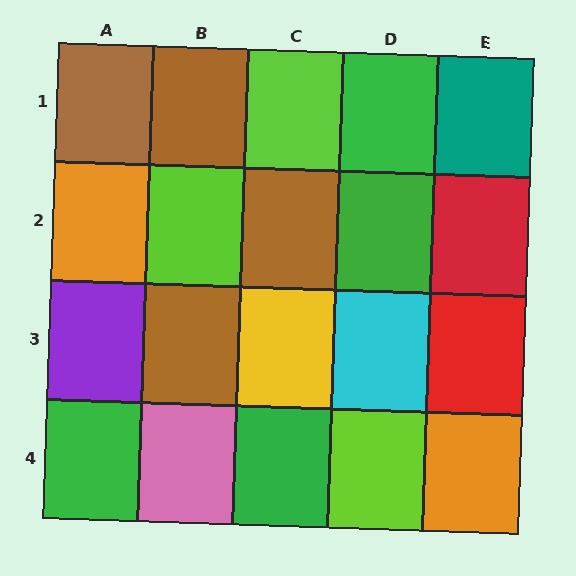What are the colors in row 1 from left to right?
Brown, brown, lime, green, teal.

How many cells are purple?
1 cell is purple.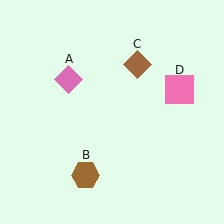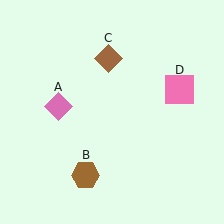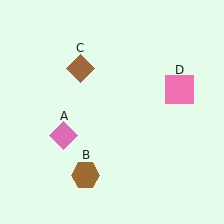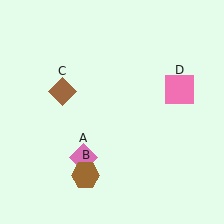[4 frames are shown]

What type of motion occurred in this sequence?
The pink diamond (object A), brown diamond (object C) rotated counterclockwise around the center of the scene.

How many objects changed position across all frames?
2 objects changed position: pink diamond (object A), brown diamond (object C).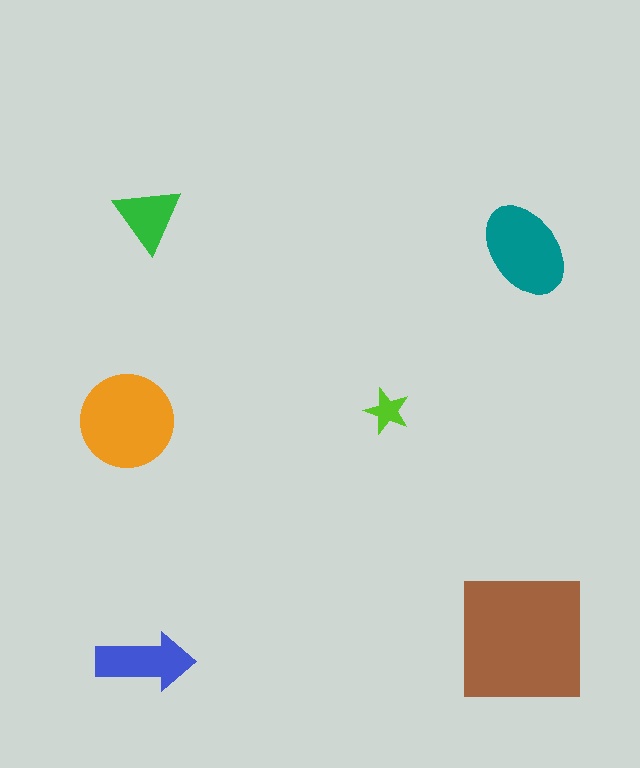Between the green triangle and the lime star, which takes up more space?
The green triangle.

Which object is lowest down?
The blue arrow is bottommost.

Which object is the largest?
The brown square.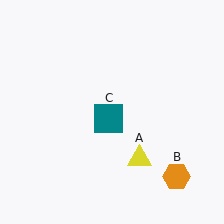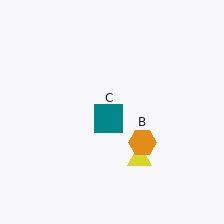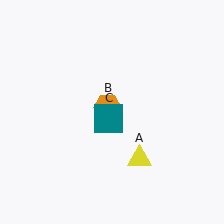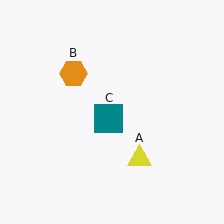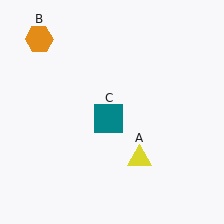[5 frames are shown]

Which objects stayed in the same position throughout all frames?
Yellow triangle (object A) and teal square (object C) remained stationary.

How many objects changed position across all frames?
1 object changed position: orange hexagon (object B).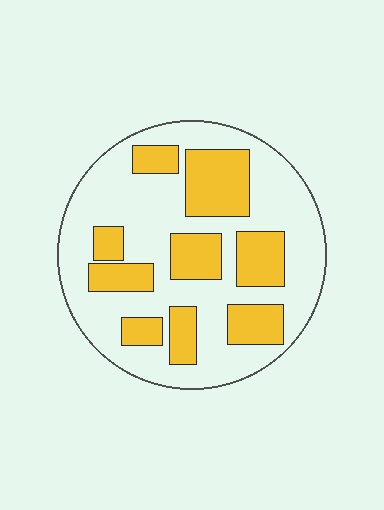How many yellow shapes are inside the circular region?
9.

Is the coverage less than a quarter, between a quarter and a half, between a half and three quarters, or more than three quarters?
Between a quarter and a half.